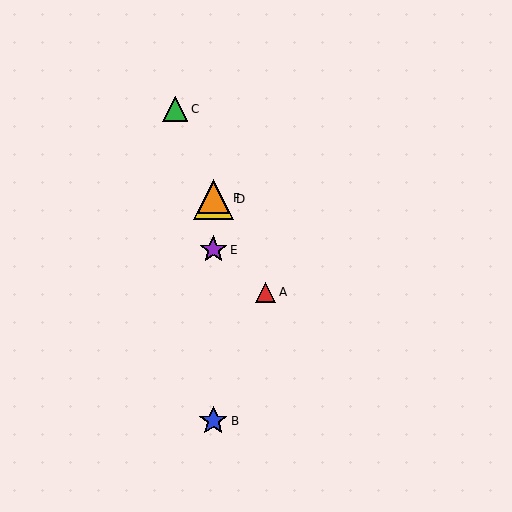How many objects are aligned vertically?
4 objects (B, D, E, F) are aligned vertically.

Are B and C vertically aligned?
No, B is at x≈213 and C is at x≈175.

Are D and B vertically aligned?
Yes, both are at x≈213.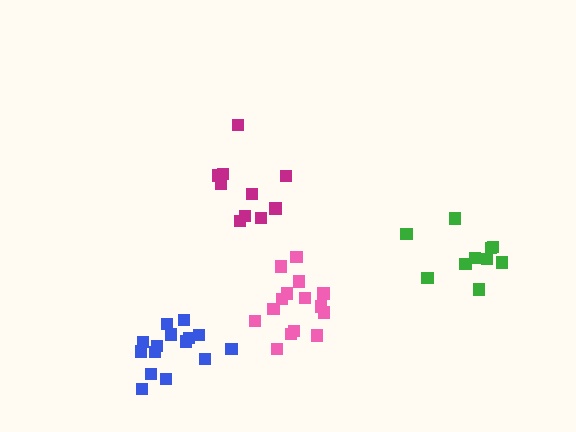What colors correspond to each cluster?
The clusters are colored: magenta, blue, green, pink.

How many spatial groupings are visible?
There are 4 spatial groupings.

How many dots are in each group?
Group 1: 10 dots, Group 2: 15 dots, Group 3: 10 dots, Group 4: 15 dots (50 total).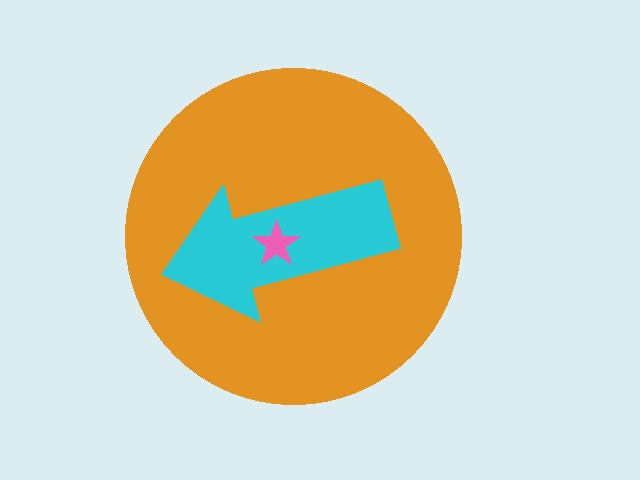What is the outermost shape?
The orange circle.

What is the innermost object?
The pink star.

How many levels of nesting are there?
3.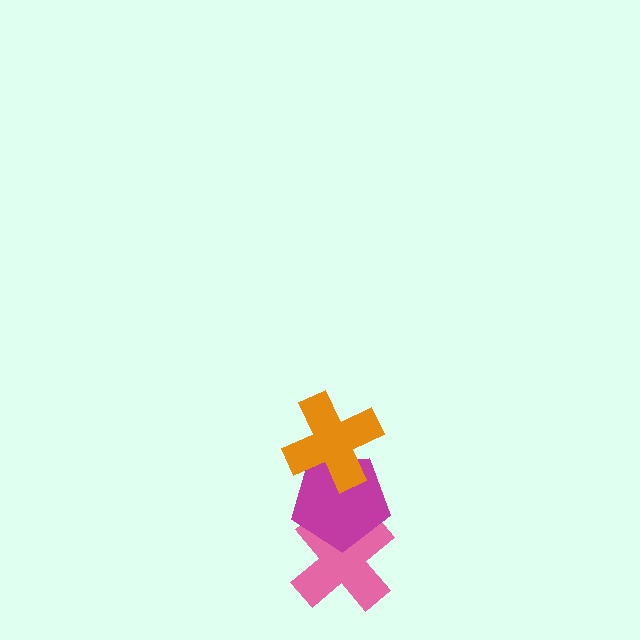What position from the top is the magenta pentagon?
The magenta pentagon is 2nd from the top.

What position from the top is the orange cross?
The orange cross is 1st from the top.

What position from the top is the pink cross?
The pink cross is 3rd from the top.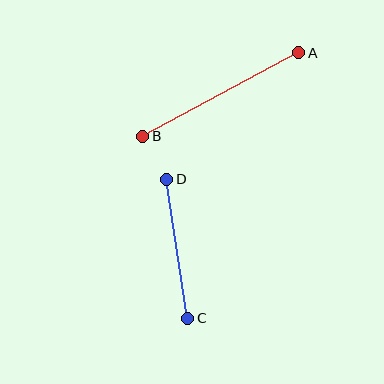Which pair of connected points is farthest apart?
Points A and B are farthest apart.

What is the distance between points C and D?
The distance is approximately 141 pixels.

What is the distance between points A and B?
The distance is approximately 177 pixels.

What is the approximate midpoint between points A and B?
The midpoint is at approximately (221, 95) pixels.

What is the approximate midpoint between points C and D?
The midpoint is at approximately (177, 249) pixels.